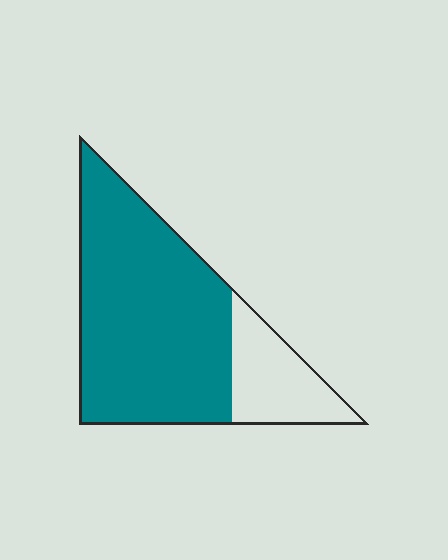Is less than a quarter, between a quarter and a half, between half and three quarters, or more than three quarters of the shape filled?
More than three quarters.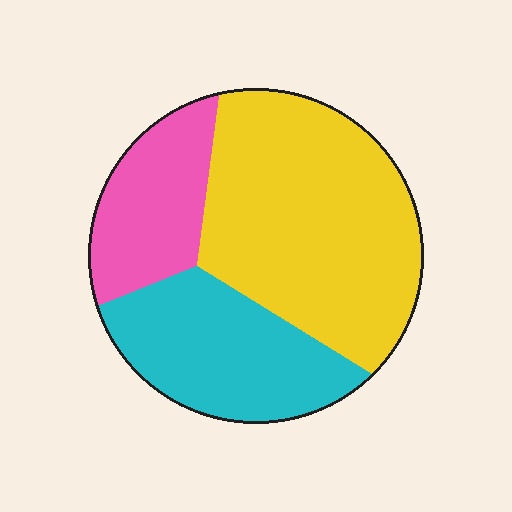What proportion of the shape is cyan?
Cyan covers about 30% of the shape.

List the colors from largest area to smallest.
From largest to smallest: yellow, cyan, pink.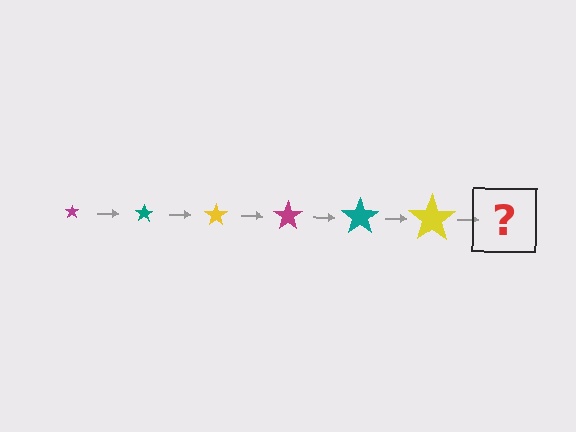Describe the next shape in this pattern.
It should be a magenta star, larger than the previous one.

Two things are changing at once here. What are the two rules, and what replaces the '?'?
The two rules are that the star grows larger each step and the color cycles through magenta, teal, and yellow. The '?' should be a magenta star, larger than the previous one.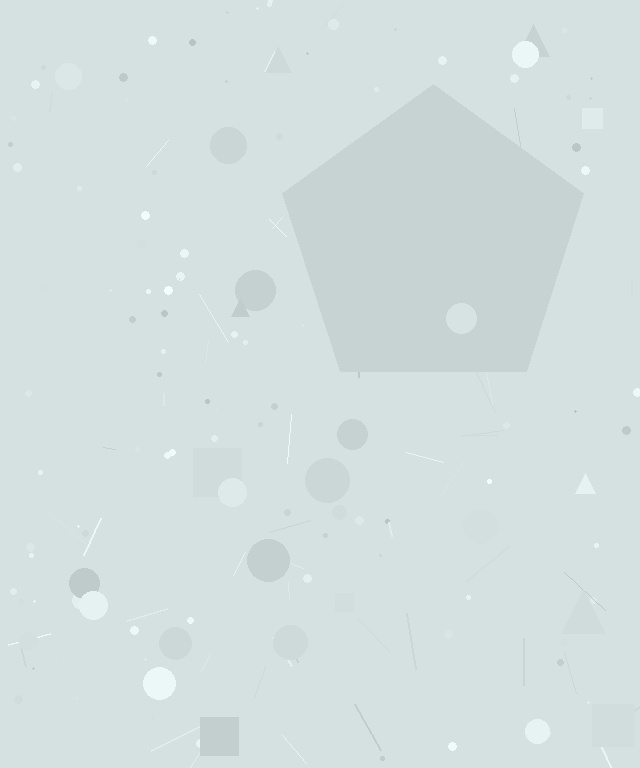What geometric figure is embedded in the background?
A pentagon is embedded in the background.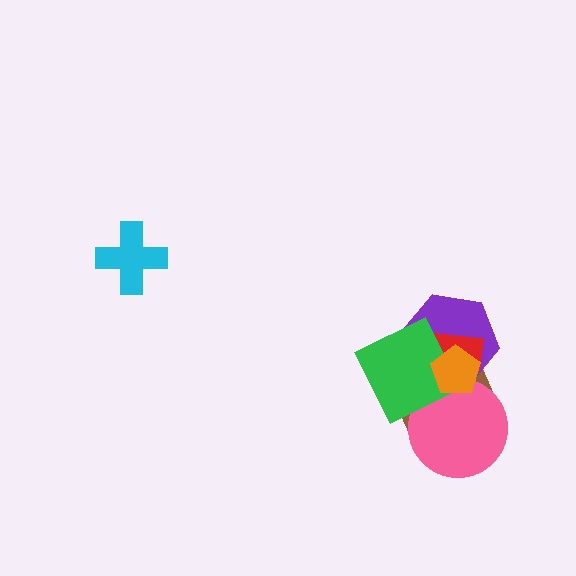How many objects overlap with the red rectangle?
4 objects overlap with the red rectangle.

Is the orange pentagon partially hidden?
No, no other shape covers it.